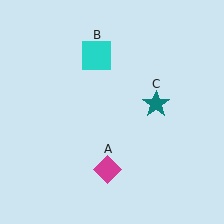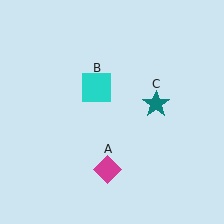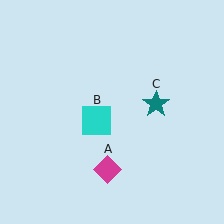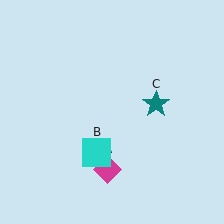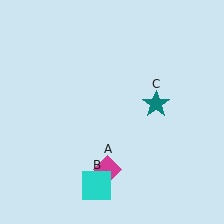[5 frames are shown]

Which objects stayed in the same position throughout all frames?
Magenta diamond (object A) and teal star (object C) remained stationary.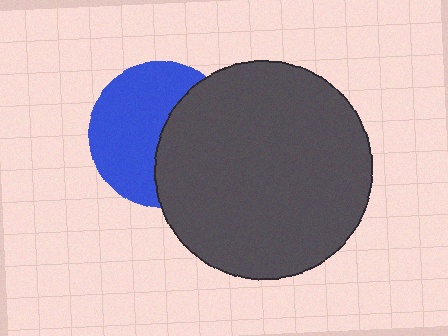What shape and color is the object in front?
The object in front is a dark gray circle.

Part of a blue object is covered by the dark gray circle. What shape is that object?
It is a circle.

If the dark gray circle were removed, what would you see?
You would see the complete blue circle.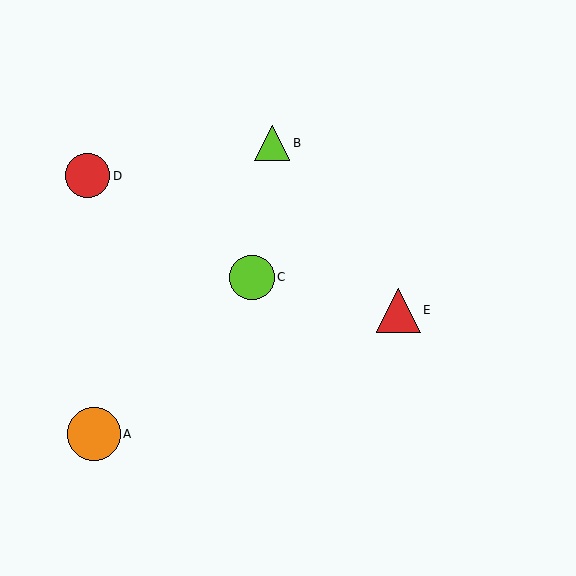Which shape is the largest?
The orange circle (labeled A) is the largest.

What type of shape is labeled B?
Shape B is a lime triangle.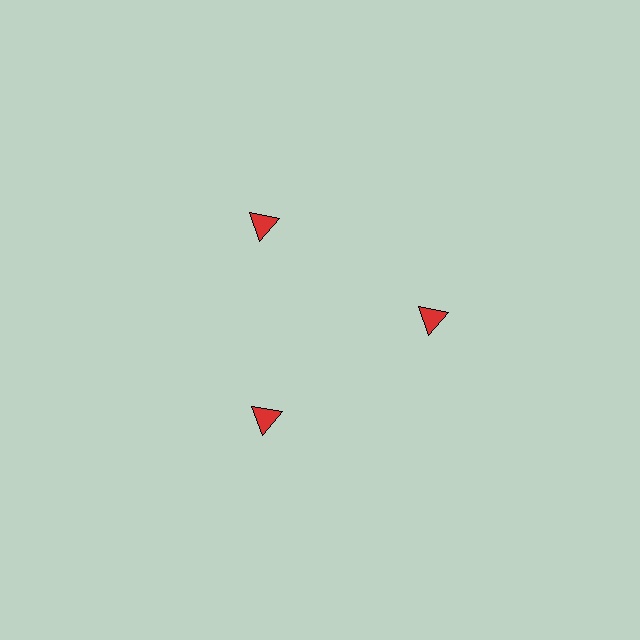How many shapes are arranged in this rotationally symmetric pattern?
There are 3 shapes, arranged in 3 groups of 1.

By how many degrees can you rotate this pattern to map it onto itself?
The pattern maps onto itself every 120 degrees of rotation.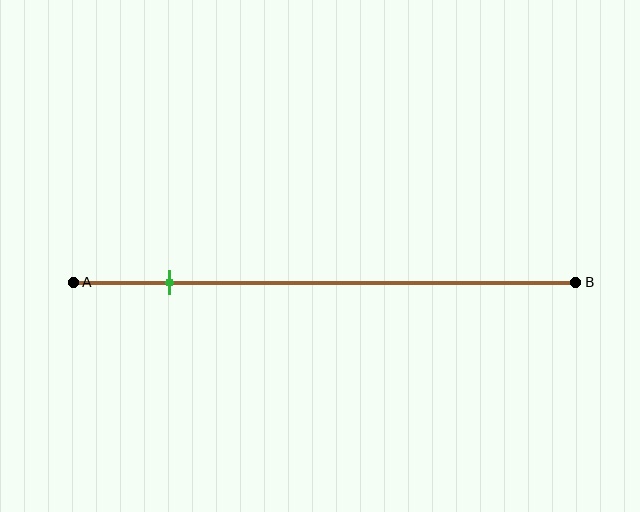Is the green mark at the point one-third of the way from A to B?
No, the mark is at about 20% from A, not at the 33% one-third point.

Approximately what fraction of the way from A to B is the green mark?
The green mark is approximately 20% of the way from A to B.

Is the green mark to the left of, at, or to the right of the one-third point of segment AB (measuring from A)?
The green mark is to the left of the one-third point of segment AB.